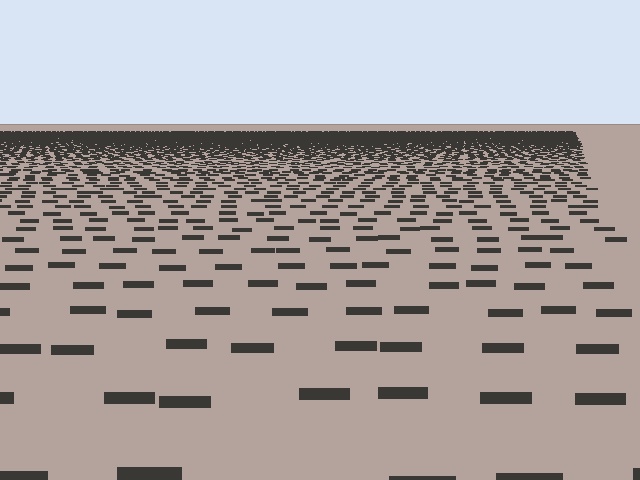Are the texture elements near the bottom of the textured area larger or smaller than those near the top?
Larger. Near the bottom, elements are closer to the viewer and appear at a bigger on-screen size.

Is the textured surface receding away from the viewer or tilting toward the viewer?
The surface is receding away from the viewer. Texture elements get smaller and denser toward the top.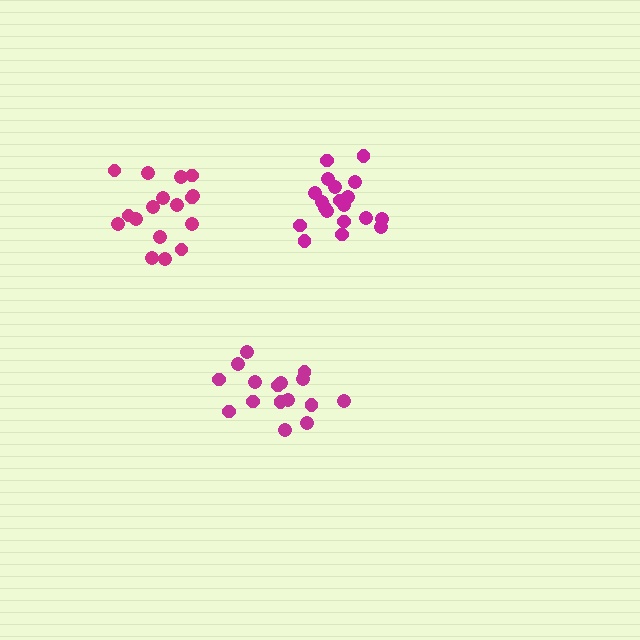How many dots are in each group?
Group 1: 19 dots, Group 2: 17 dots, Group 3: 16 dots (52 total).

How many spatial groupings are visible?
There are 3 spatial groupings.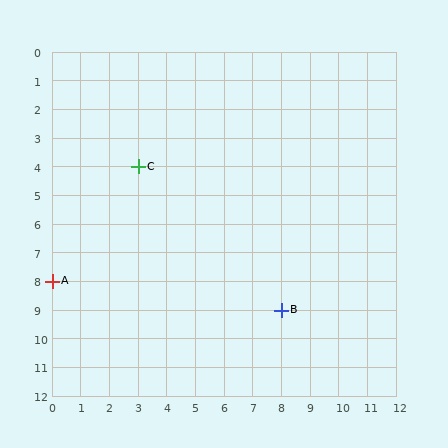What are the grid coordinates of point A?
Point A is at grid coordinates (0, 8).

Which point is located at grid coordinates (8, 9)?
Point B is at (8, 9).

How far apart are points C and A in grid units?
Points C and A are 3 columns and 4 rows apart (about 5.0 grid units diagonally).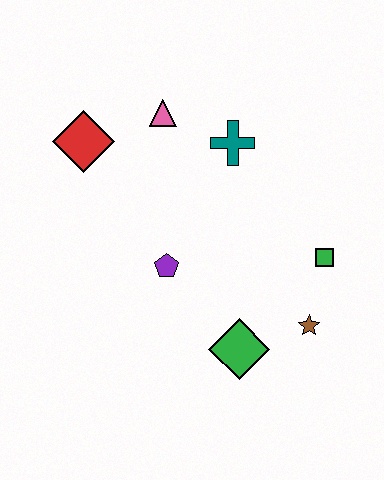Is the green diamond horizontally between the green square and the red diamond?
Yes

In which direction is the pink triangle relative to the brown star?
The pink triangle is above the brown star.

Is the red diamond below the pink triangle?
Yes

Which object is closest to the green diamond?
The brown star is closest to the green diamond.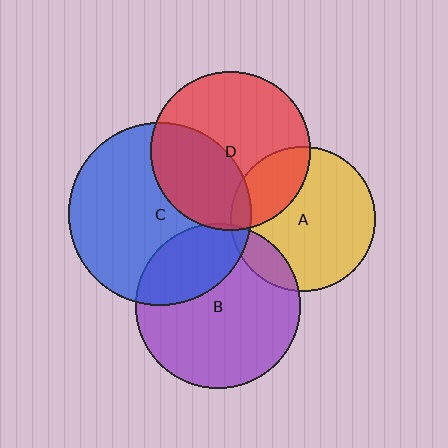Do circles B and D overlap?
Yes.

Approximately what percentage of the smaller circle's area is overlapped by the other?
Approximately 5%.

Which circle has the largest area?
Circle C (blue).